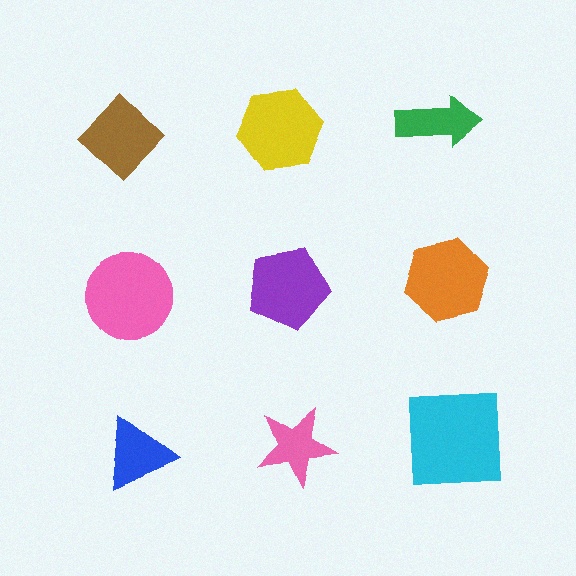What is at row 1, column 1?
A brown diamond.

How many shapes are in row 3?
3 shapes.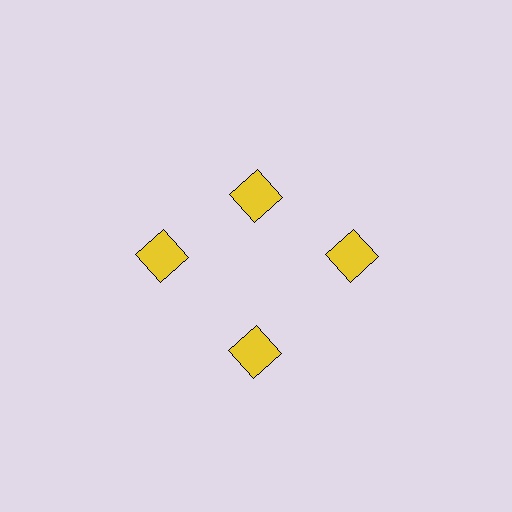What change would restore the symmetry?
The symmetry would be restored by moving it outward, back onto the ring so that all 4 squares sit at equal angles and equal distance from the center.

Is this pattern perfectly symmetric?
No. The 4 yellow squares are arranged in a ring, but one element near the 12 o'clock position is pulled inward toward the center, breaking the 4-fold rotational symmetry.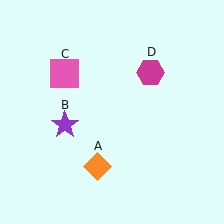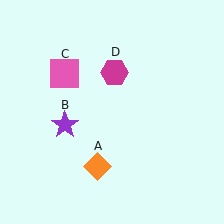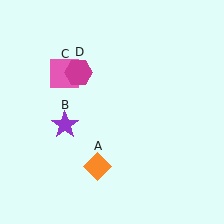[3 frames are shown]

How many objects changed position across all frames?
1 object changed position: magenta hexagon (object D).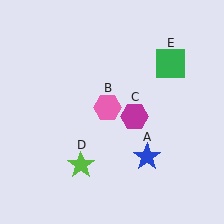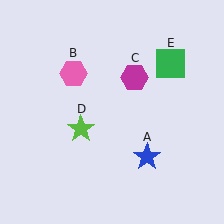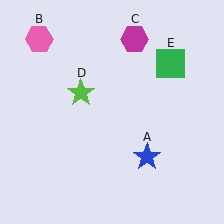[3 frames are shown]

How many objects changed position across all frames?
3 objects changed position: pink hexagon (object B), magenta hexagon (object C), lime star (object D).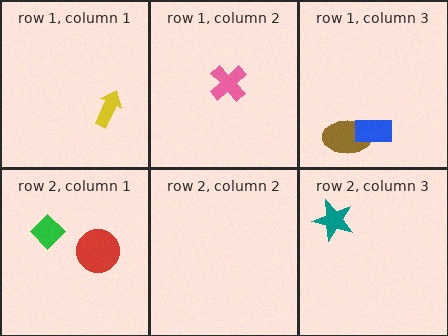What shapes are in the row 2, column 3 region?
The teal star.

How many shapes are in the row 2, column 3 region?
1.